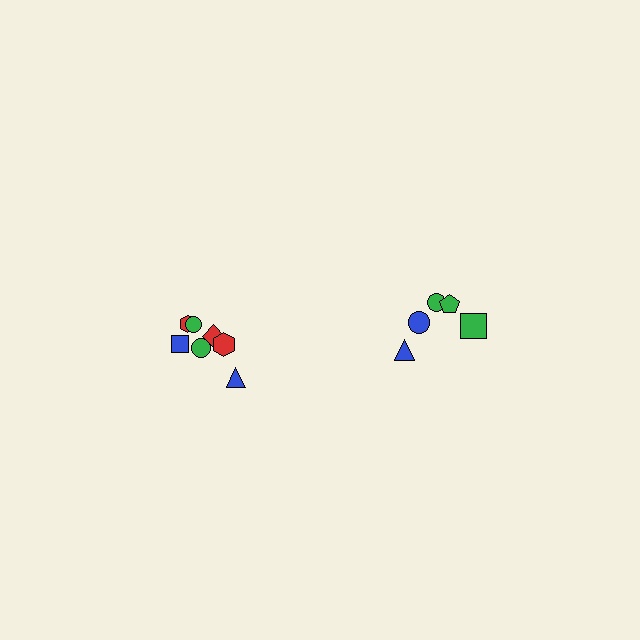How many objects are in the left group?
There are 7 objects.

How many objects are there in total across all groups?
There are 12 objects.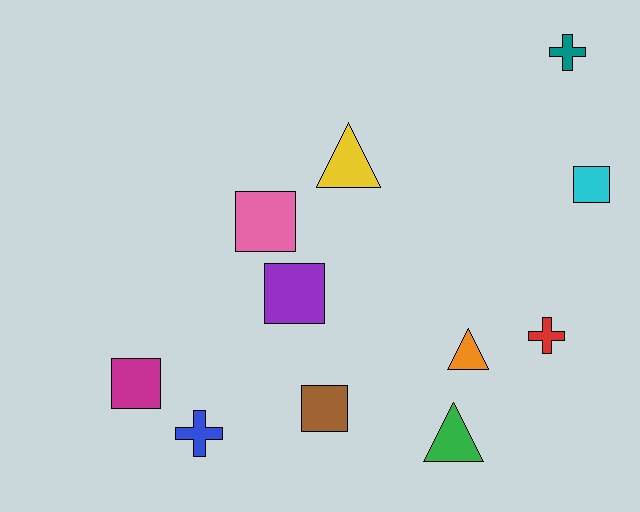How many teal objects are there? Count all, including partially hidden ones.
There is 1 teal object.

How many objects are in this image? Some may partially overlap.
There are 11 objects.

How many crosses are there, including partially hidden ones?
There are 3 crosses.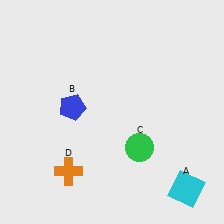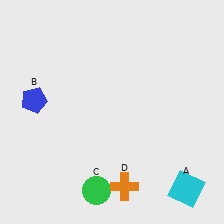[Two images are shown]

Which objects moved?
The objects that moved are: the blue pentagon (B), the green circle (C), the orange cross (D).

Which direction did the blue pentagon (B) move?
The blue pentagon (B) moved left.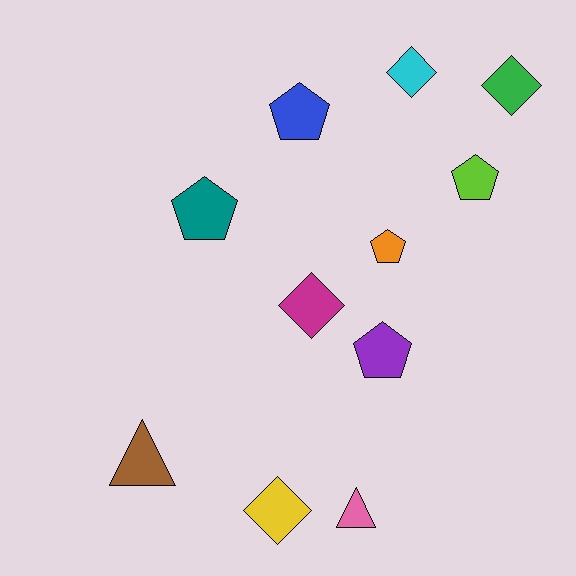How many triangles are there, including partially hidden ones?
There are 2 triangles.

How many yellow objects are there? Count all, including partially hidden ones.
There is 1 yellow object.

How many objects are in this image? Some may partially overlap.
There are 11 objects.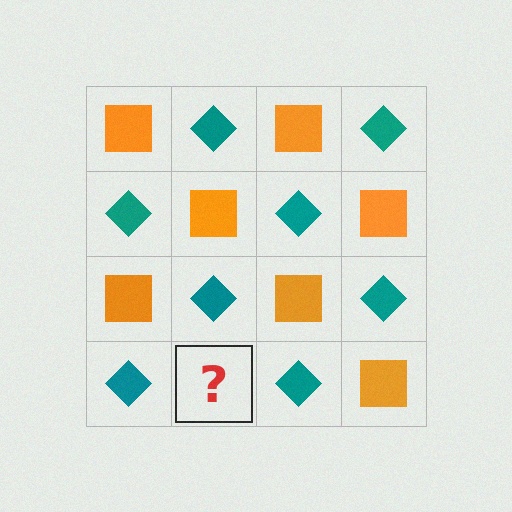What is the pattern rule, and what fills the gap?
The rule is that it alternates orange square and teal diamond in a checkerboard pattern. The gap should be filled with an orange square.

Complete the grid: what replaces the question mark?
The question mark should be replaced with an orange square.